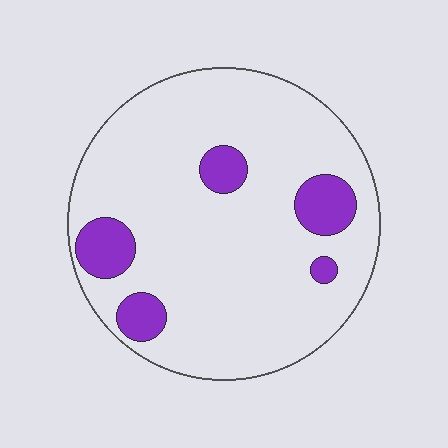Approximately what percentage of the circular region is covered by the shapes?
Approximately 15%.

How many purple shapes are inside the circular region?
5.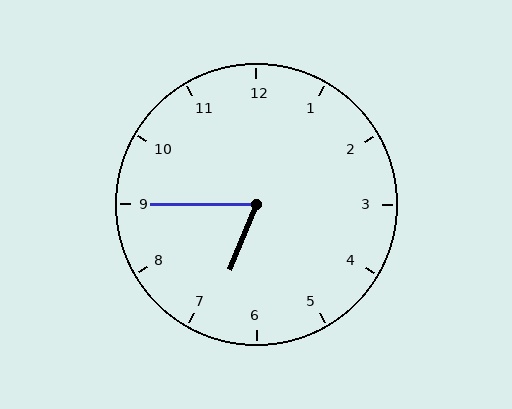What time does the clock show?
6:45.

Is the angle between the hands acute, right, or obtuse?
It is acute.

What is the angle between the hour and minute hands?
Approximately 68 degrees.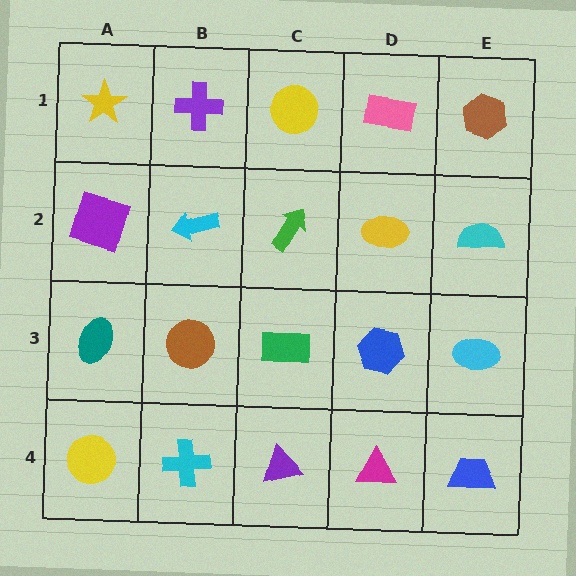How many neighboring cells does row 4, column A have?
2.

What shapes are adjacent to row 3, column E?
A cyan semicircle (row 2, column E), a blue trapezoid (row 4, column E), a blue hexagon (row 3, column D).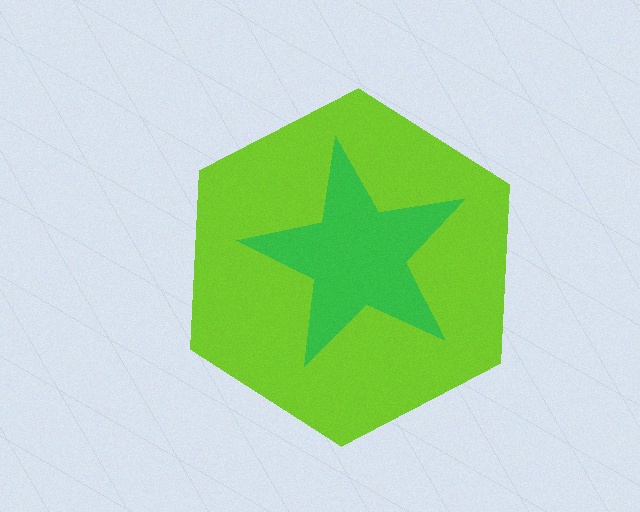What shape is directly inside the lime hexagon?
The green star.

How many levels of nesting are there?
2.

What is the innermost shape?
The green star.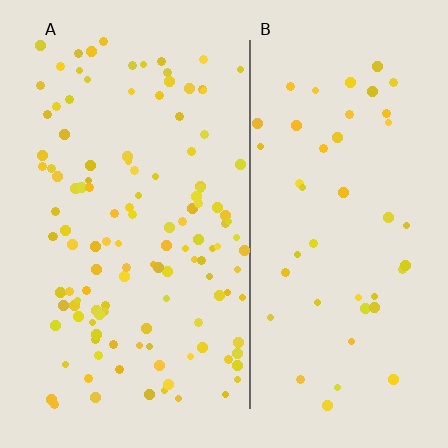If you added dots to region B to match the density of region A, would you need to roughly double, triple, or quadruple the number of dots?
Approximately triple.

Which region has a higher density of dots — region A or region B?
A (the left).